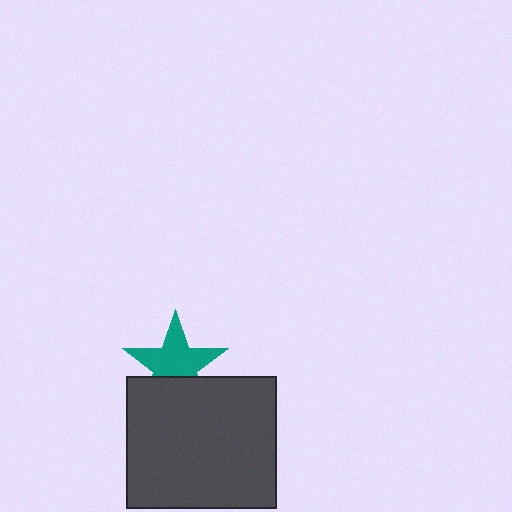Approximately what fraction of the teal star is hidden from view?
Roughly 32% of the teal star is hidden behind the dark gray rectangle.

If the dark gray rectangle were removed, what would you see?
You would see the complete teal star.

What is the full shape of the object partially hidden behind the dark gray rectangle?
The partially hidden object is a teal star.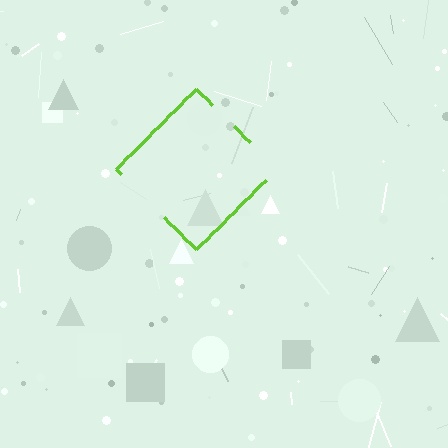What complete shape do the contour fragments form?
The contour fragments form a diamond.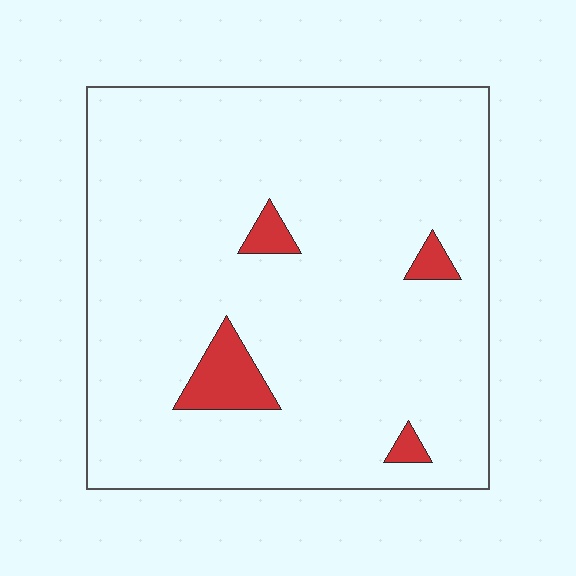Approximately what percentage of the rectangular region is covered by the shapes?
Approximately 5%.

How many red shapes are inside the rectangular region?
4.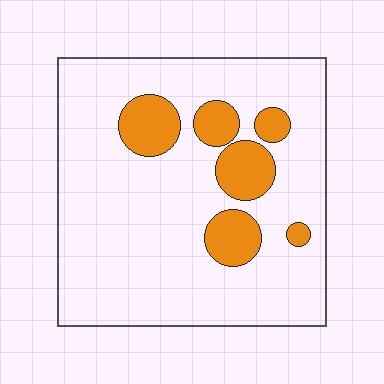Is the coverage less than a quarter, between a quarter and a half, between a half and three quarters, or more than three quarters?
Less than a quarter.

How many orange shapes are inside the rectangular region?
6.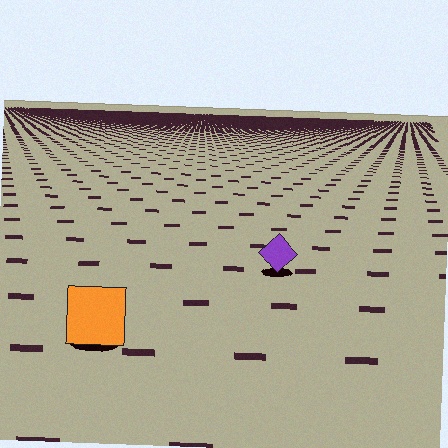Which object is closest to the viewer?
The orange square is closest. The texture marks near it are larger and more spread out.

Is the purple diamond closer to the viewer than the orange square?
No. The orange square is closer — you can tell from the texture gradient: the ground texture is coarser near it.